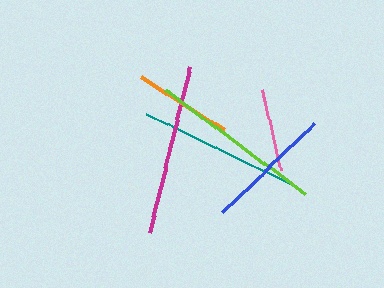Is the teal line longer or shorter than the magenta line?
The magenta line is longer than the teal line.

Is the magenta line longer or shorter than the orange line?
The magenta line is longer than the orange line.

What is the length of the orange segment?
The orange segment is approximately 99 pixels long.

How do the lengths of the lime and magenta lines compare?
The lime and magenta lines are approximately the same length.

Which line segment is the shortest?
The pink line is the shortest at approximately 83 pixels.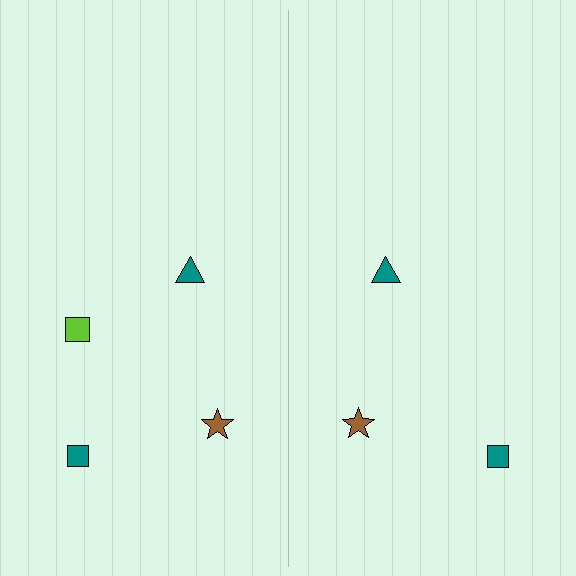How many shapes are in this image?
There are 7 shapes in this image.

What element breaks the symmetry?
A lime square is missing from the right side.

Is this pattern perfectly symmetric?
No, the pattern is not perfectly symmetric. A lime square is missing from the right side.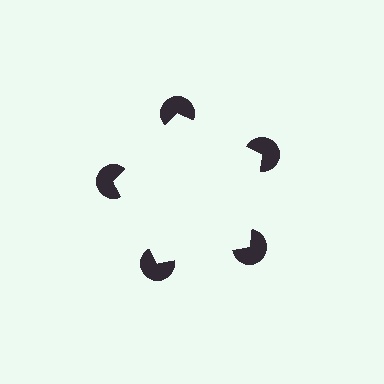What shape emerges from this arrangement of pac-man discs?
An illusory pentagon — its edges are inferred from the aligned wedge cuts in the pac-man discs, not physically drawn.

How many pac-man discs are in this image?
There are 5 — one at each vertex of the illusory pentagon.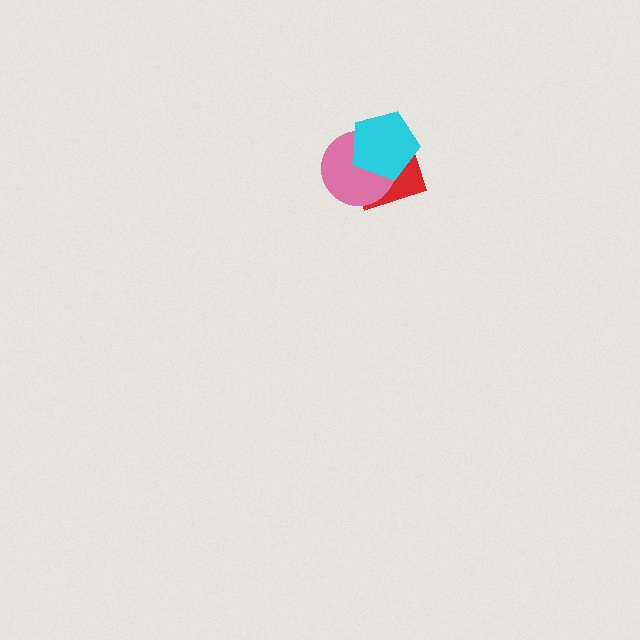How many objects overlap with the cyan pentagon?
2 objects overlap with the cyan pentagon.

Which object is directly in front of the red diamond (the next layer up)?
The pink circle is directly in front of the red diamond.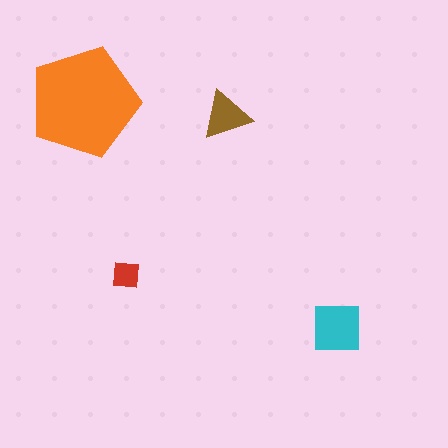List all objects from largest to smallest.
The orange pentagon, the cyan square, the brown triangle, the red square.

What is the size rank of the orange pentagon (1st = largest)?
1st.